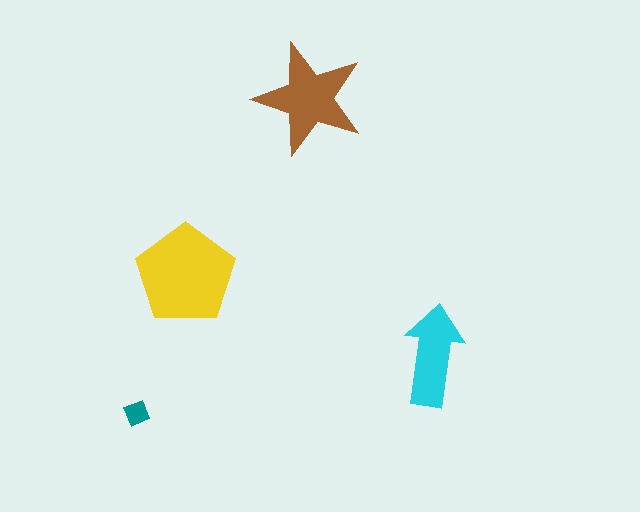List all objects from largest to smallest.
The yellow pentagon, the brown star, the cyan arrow, the teal diamond.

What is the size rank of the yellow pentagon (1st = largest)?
1st.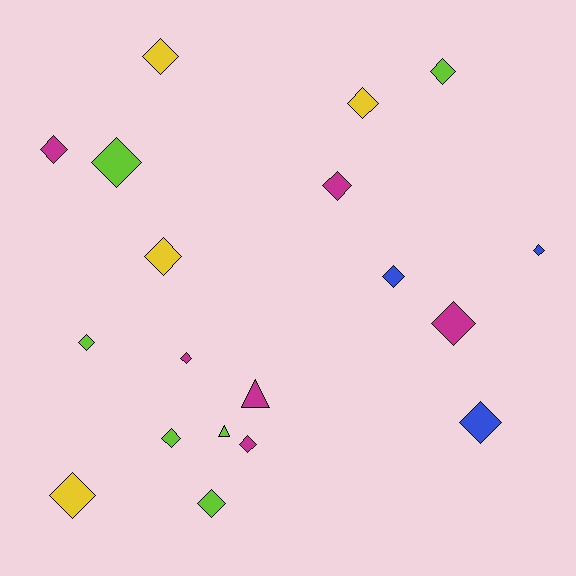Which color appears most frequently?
Magenta, with 6 objects.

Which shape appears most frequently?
Diamond, with 17 objects.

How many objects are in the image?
There are 19 objects.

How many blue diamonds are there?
There are 3 blue diamonds.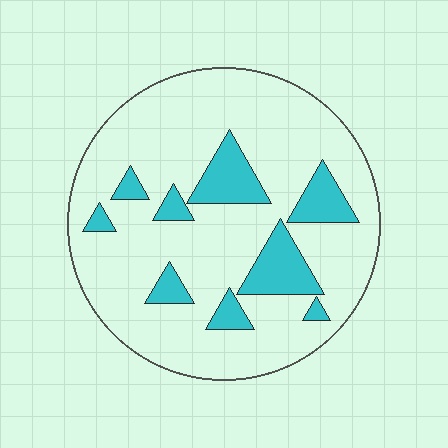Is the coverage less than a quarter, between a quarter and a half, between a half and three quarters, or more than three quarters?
Less than a quarter.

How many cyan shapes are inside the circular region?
9.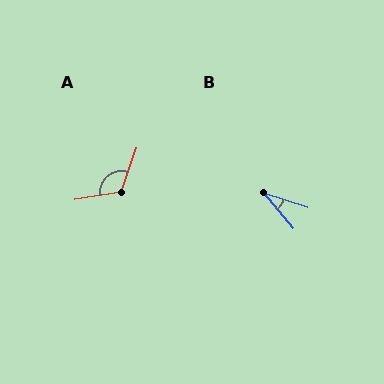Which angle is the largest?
A, at approximately 118 degrees.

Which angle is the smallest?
B, at approximately 33 degrees.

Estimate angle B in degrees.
Approximately 33 degrees.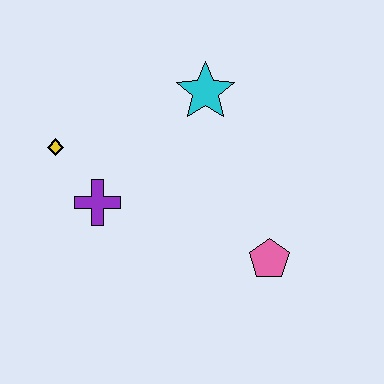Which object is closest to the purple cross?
The yellow diamond is closest to the purple cross.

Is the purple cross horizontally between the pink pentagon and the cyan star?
No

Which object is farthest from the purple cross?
The pink pentagon is farthest from the purple cross.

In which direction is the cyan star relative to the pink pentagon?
The cyan star is above the pink pentagon.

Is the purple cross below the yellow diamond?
Yes